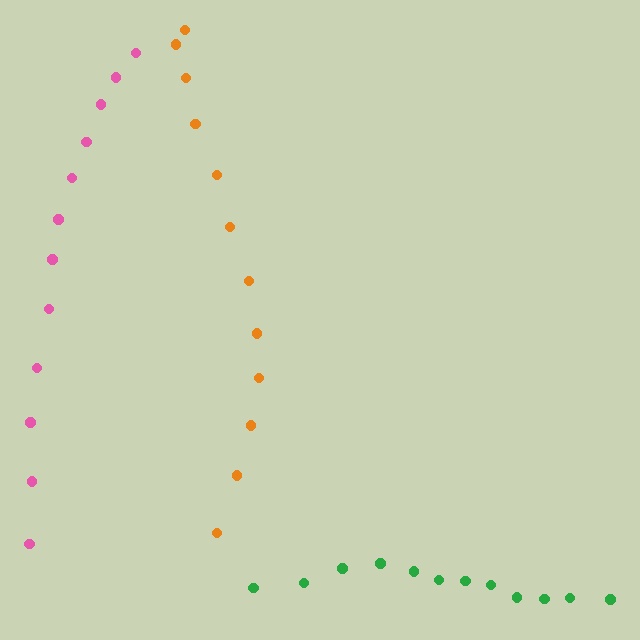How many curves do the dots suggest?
There are 3 distinct paths.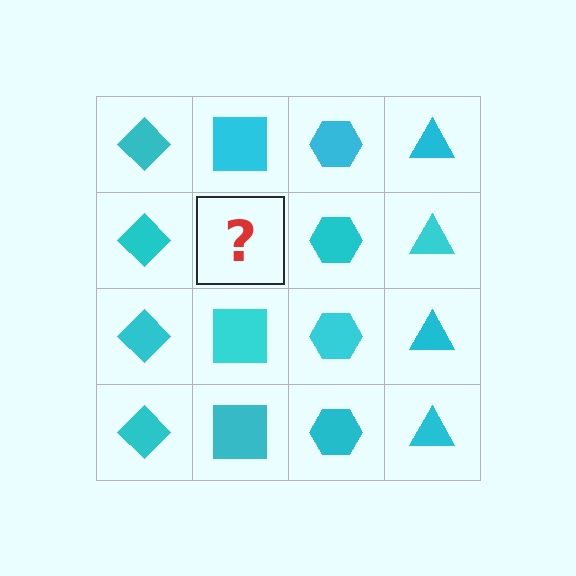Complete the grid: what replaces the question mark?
The question mark should be replaced with a cyan square.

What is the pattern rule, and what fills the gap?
The rule is that each column has a consistent shape. The gap should be filled with a cyan square.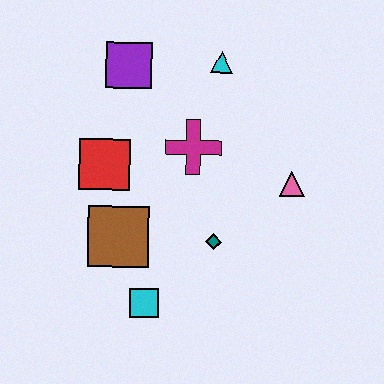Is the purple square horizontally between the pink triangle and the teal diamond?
No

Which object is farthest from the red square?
The pink triangle is farthest from the red square.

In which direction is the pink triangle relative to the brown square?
The pink triangle is to the right of the brown square.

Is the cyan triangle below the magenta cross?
No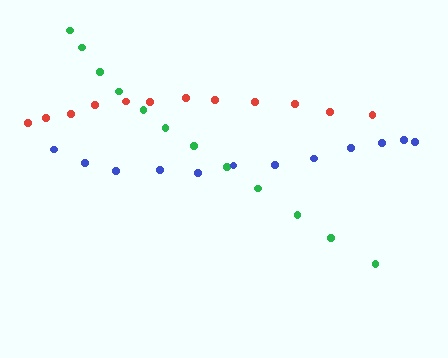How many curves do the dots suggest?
There are 3 distinct paths.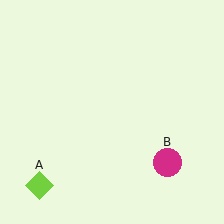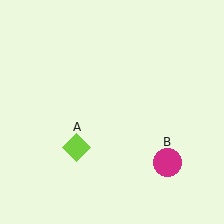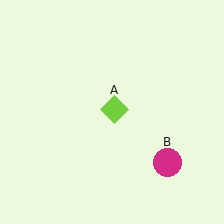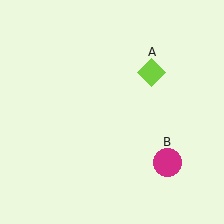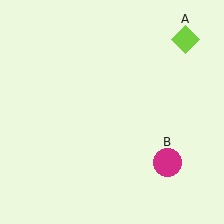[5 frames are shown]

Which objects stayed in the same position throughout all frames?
Magenta circle (object B) remained stationary.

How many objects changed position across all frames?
1 object changed position: lime diamond (object A).